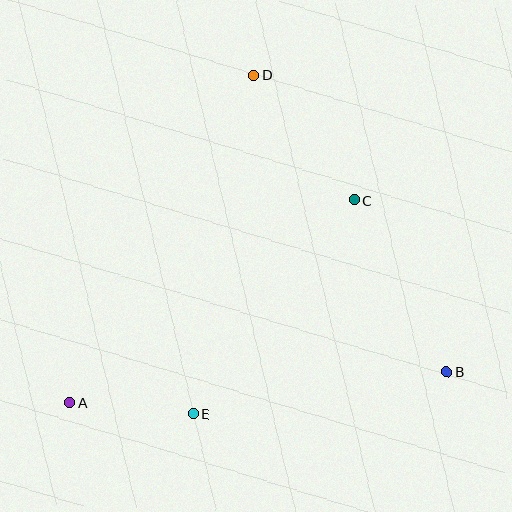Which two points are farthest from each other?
Points A and B are farthest from each other.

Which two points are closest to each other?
Points A and E are closest to each other.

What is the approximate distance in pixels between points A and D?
The distance between A and D is approximately 376 pixels.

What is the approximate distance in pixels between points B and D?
The distance between B and D is approximately 354 pixels.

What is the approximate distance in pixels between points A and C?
The distance between A and C is approximately 349 pixels.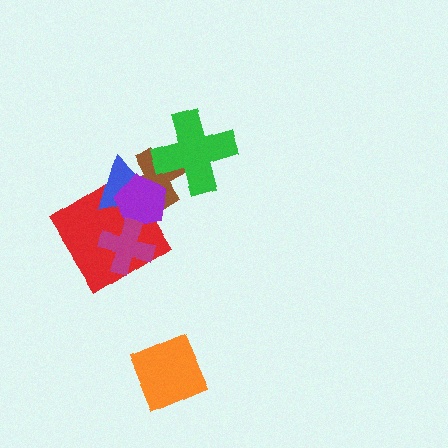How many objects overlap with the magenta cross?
2 objects overlap with the magenta cross.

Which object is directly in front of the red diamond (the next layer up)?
The blue triangle is directly in front of the red diamond.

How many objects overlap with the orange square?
0 objects overlap with the orange square.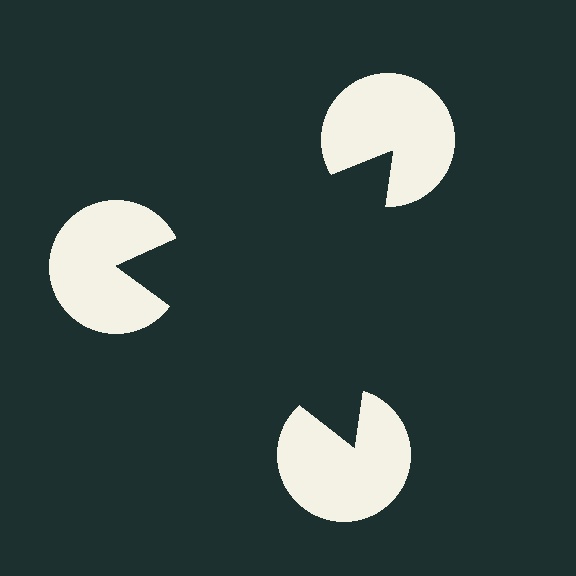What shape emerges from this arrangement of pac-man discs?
An illusory triangle — its edges are inferred from the aligned wedge cuts in the pac-man discs, not physically drawn.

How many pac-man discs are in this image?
There are 3 — one at each vertex of the illusory triangle.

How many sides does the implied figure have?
3 sides.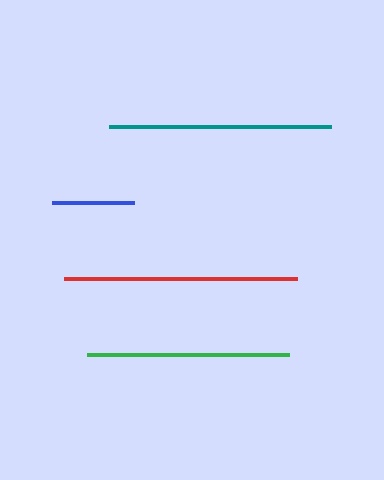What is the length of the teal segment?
The teal segment is approximately 222 pixels long.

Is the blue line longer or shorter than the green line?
The green line is longer than the blue line.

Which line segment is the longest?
The red line is the longest at approximately 234 pixels.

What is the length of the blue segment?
The blue segment is approximately 82 pixels long.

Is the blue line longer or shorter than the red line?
The red line is longer than the blue line.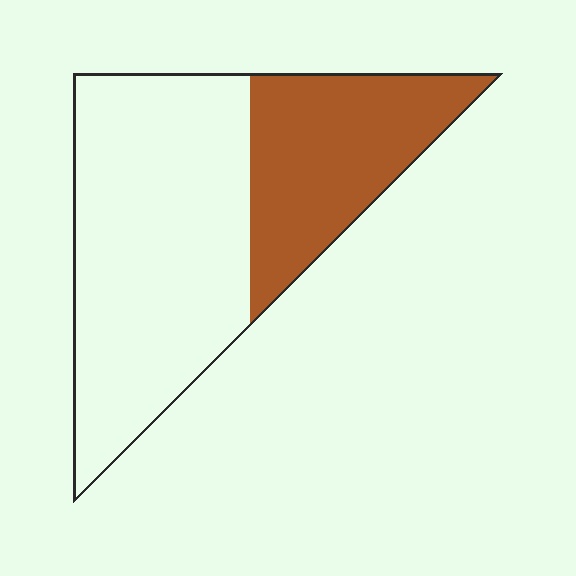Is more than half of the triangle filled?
No.